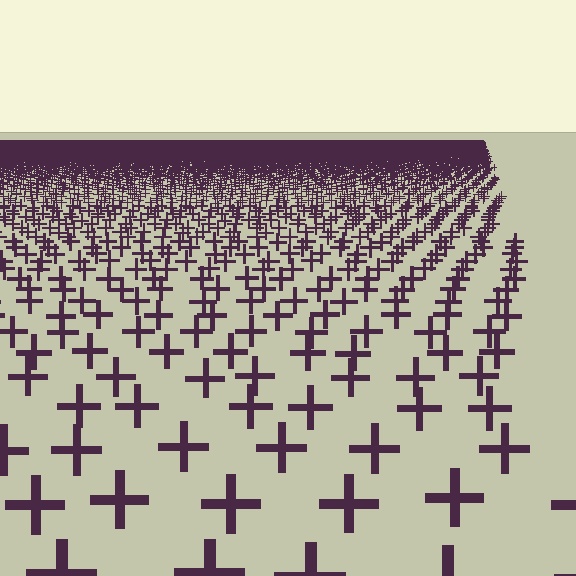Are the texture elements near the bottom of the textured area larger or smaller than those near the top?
Larger. Near the bottom, elements are closer to the viewer and appear at a bigger on-screen size.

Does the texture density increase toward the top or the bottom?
Density increases toward the top.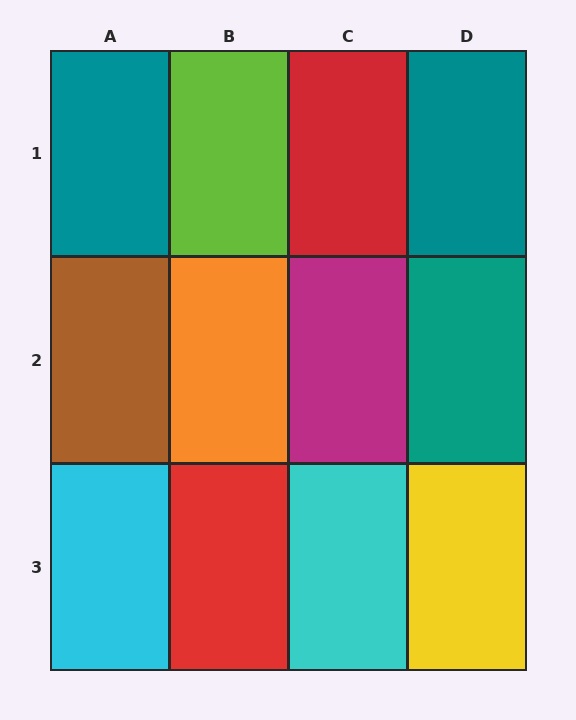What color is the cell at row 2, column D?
Teal.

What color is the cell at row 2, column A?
Brown.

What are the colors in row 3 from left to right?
Cyan, red, cyan, yellow.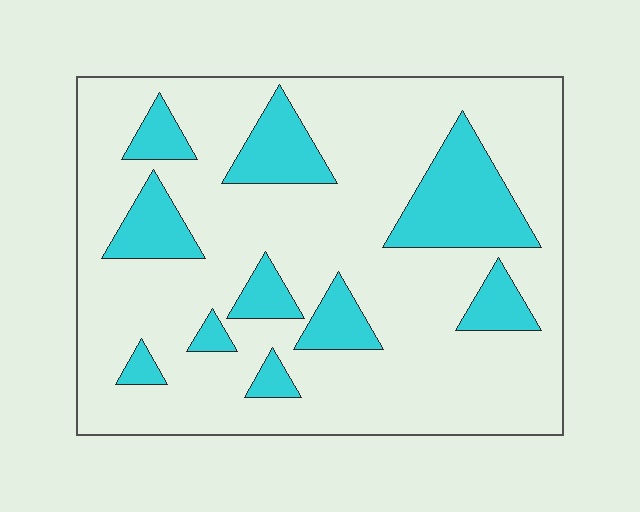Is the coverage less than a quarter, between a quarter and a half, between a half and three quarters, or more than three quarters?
Less than a quarter.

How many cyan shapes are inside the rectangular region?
10.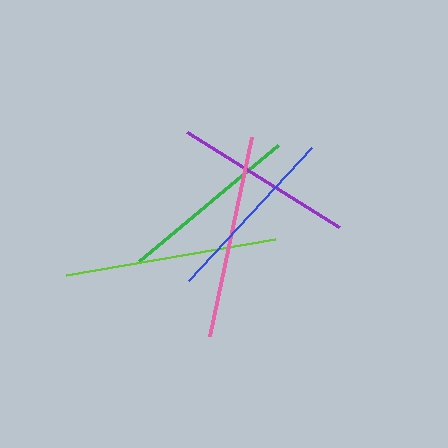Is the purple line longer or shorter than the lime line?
The lime line is longer than the purple line.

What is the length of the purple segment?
The purple segment is approximately 179 pixels long.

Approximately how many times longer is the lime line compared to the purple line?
The lime line is approximately 1.2 times the length of the purple line.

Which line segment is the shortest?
The purple line is the shortest at approximately 179 pixels.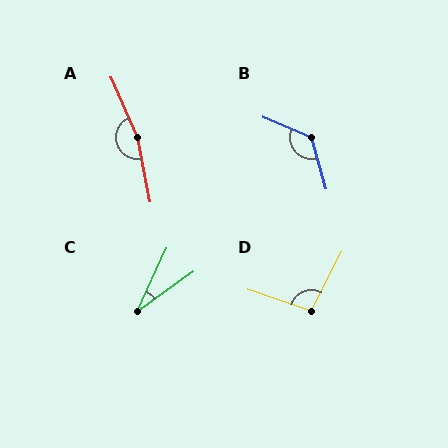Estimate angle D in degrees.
Approximately 99 degrees.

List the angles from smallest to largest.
C (30°), D (99°), B (128°), A (168°).